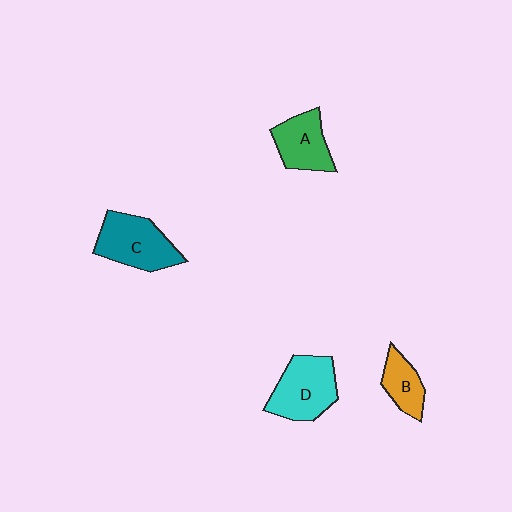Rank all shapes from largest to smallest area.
From largest to smallest: C (teal), D (cyan), A (green), B (orange).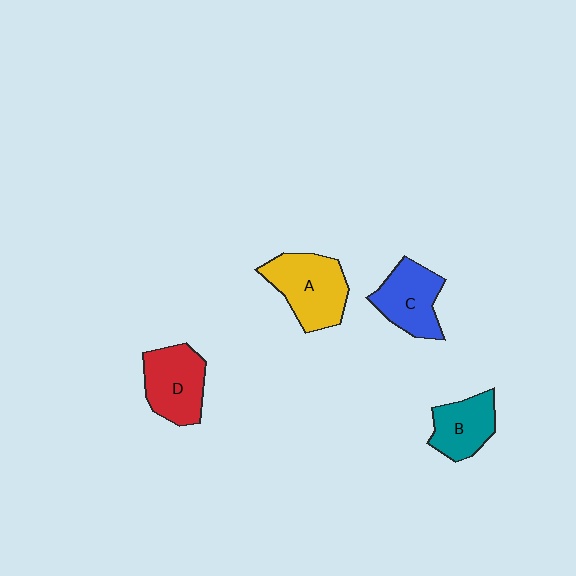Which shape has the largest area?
Shape A (yellow).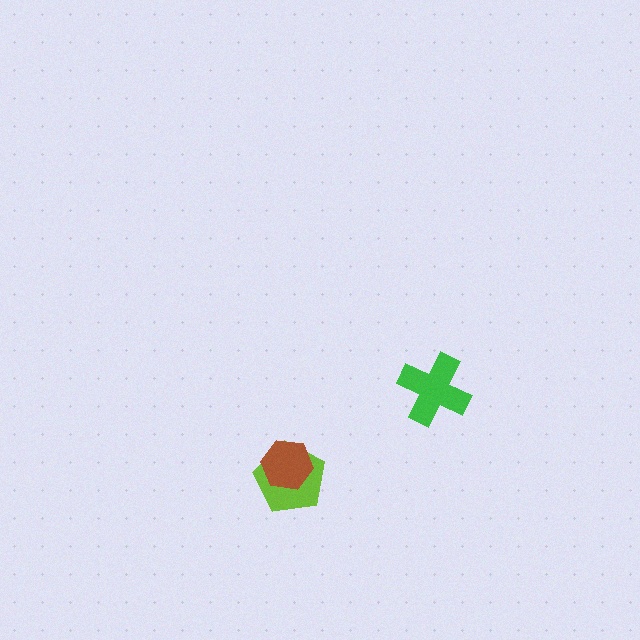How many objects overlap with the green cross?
0 objects overlap with the green cross.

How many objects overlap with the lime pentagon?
1 object overlaps with the lime pentagon.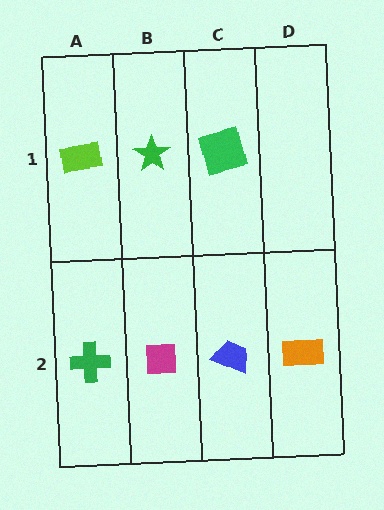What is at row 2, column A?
A green cross.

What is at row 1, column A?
A lime rectangle.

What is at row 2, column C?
A blue trapezoid.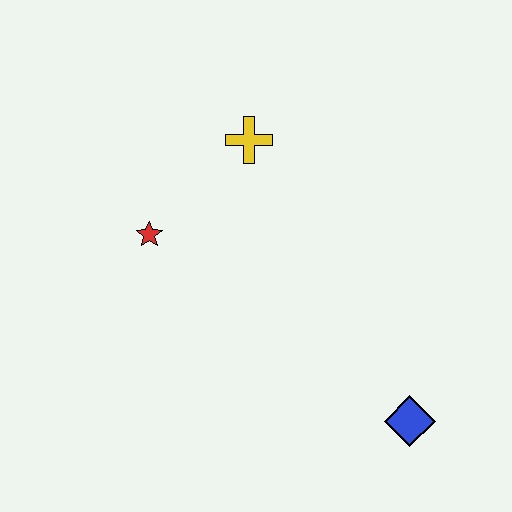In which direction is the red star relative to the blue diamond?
The red star is to the left of the blue diamond.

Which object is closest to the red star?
The yellow cross is closest to the red star.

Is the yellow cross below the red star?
No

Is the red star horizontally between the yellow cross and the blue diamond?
No